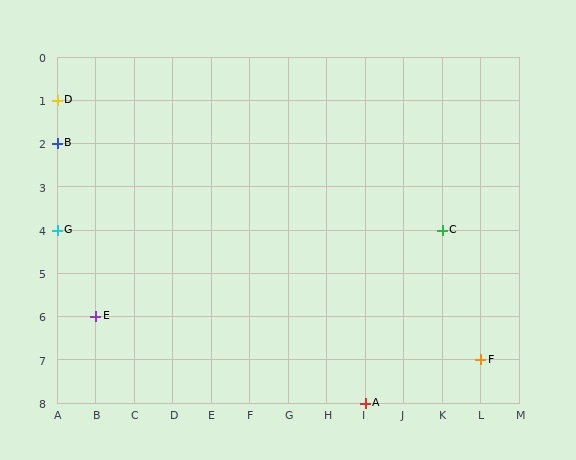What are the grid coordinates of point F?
Point F is at grid coordinates (L, 7).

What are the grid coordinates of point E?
Point E is at grid coordinates (B, 6).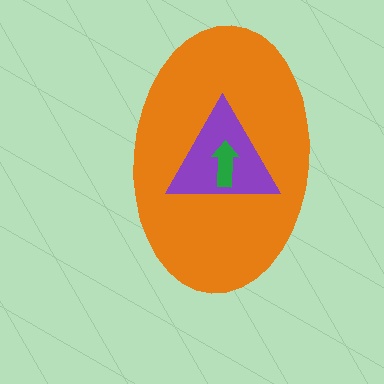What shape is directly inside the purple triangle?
The green arrow.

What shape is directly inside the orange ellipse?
The purple triangle.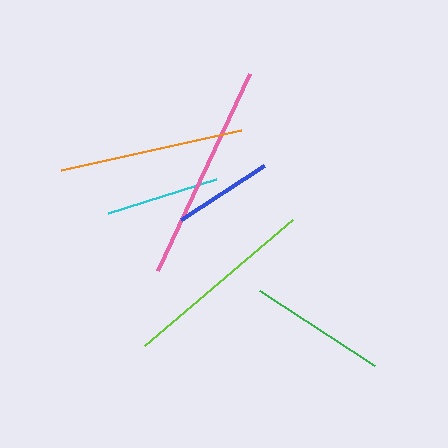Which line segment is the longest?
The pink line is the longest at approximately 217 pixels.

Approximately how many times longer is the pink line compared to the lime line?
The pink line is approximately 1.1 times the length of the lime line.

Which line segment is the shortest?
The blue line is the shortest at approximately 99 pixels.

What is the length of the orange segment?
The orange segment is approximately 184 pixels long.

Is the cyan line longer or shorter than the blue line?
The cyan line is longer than the blue line.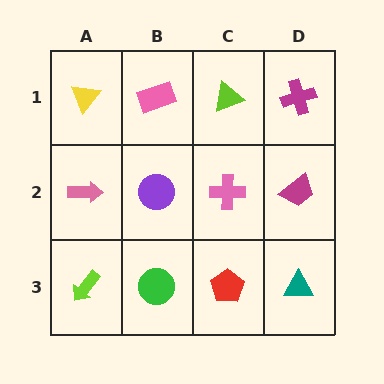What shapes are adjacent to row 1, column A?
A pink arrow (row 2, column A), a pink rectangle (row 1, column B).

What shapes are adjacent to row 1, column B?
A purple circle (row 2, column B), a yellow triangle (row 1, column A), a lime triangle (row 1, column C).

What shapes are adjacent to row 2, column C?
A lime triangle (row 1, column C), a red pentagon (row 3, column C), a purple circle (row 2, column B), a magenta trapezoid (row 2, column D).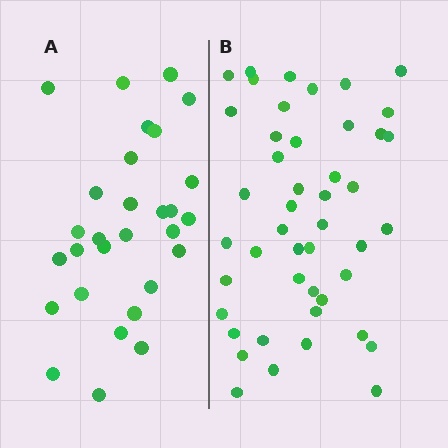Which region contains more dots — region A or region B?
Region B (the right region) has more dots.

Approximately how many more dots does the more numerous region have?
Region B has approximately 15 more dots than region A.